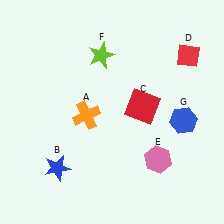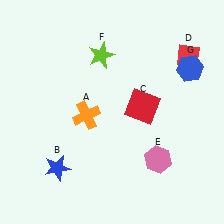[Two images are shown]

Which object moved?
The blue hexagon (G) moved up.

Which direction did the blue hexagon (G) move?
The blue hexagon (G) moved up.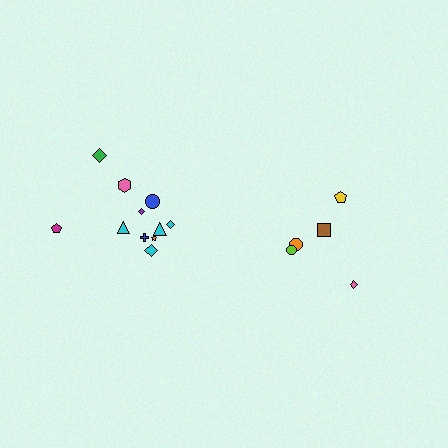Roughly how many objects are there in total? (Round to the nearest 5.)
Roughly 15 objects in total.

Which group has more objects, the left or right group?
The left group.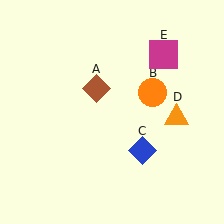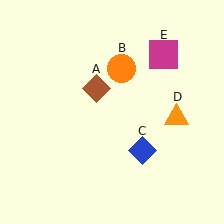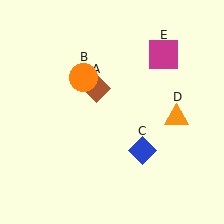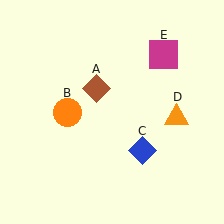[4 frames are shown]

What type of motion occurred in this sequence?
The orange circle (object B) rotated counterclockwise around the center of the scene.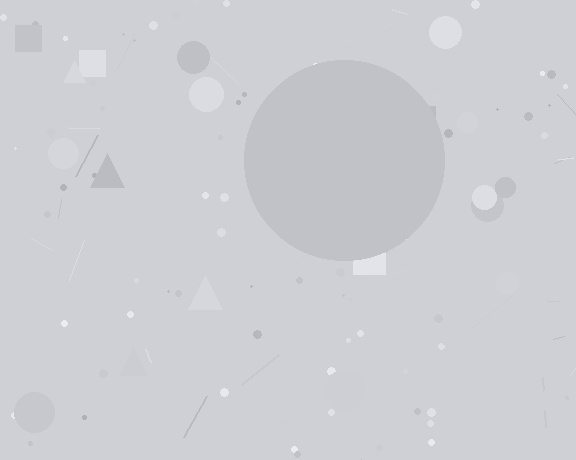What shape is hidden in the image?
A circle is hidden in the image.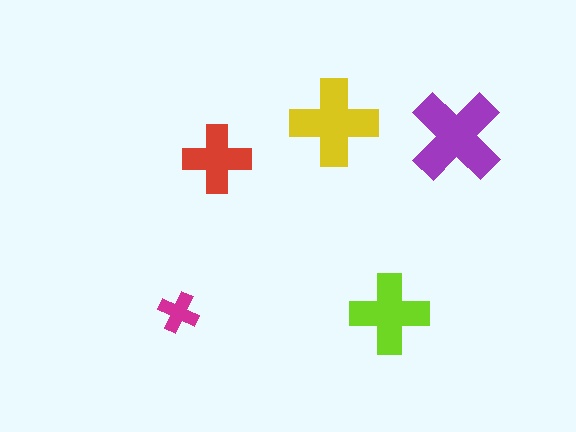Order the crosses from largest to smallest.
the purple one, the yellow one, the lime one, the red one, the magenta one.